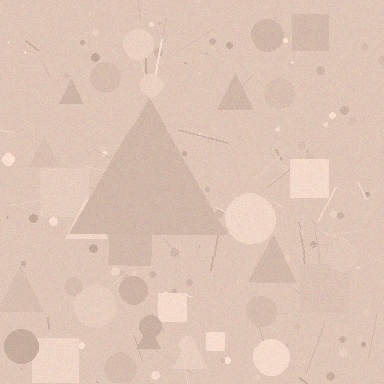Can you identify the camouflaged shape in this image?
The camouflaged shape is a triangle.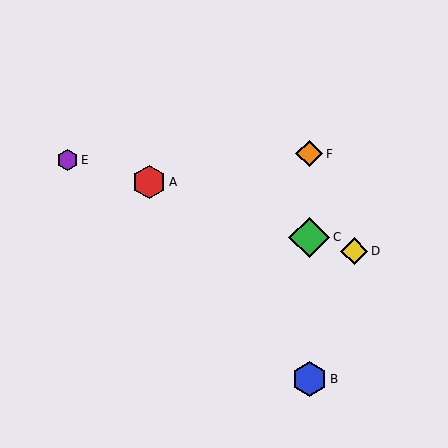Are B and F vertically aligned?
Yes, both are at x≈309.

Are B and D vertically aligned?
No, B is at x≈309 and D is at x≈354.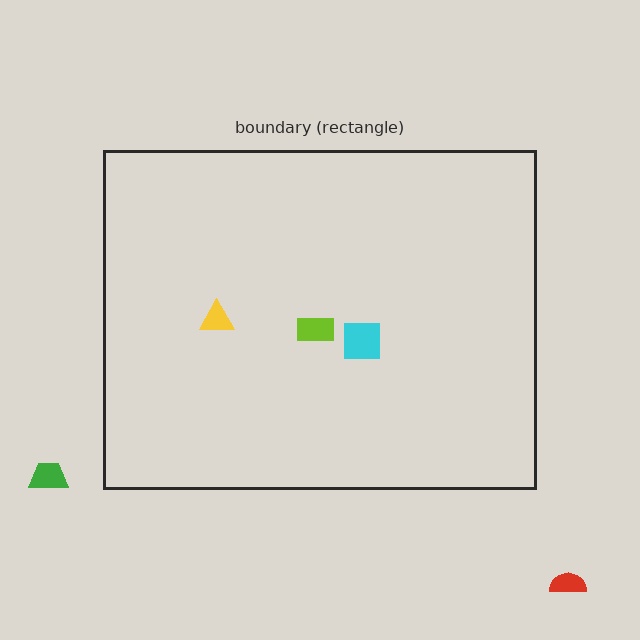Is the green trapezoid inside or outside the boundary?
Outside.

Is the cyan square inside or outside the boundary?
Inside.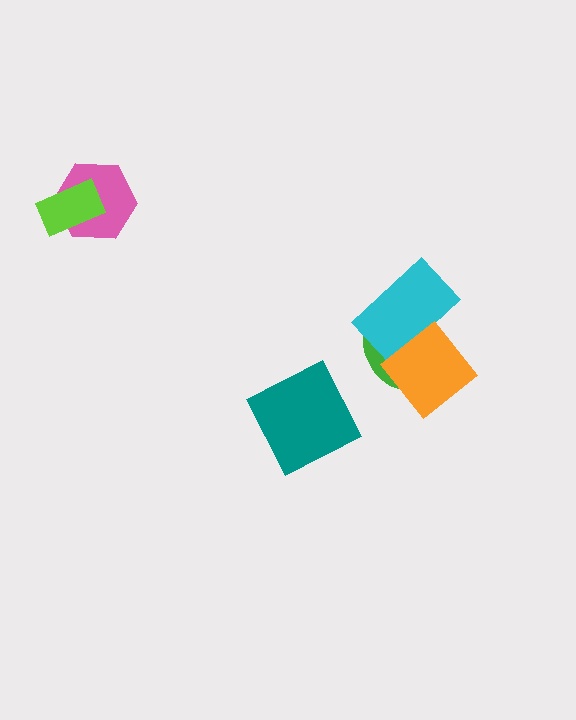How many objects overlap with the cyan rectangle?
2 objects overlap with the cyan rectangle.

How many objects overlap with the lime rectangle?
1 object overlaps with the lime rectangle.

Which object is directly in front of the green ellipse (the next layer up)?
The cyan rectangle is directly in front of the green ellipse.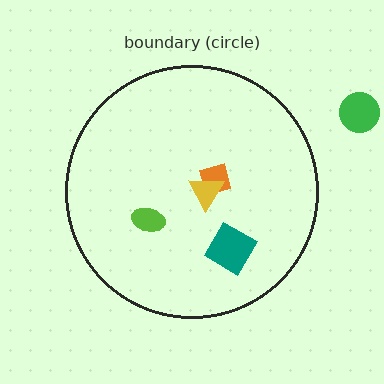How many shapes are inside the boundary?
4 inside, 1 outside.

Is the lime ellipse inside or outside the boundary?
Inside.